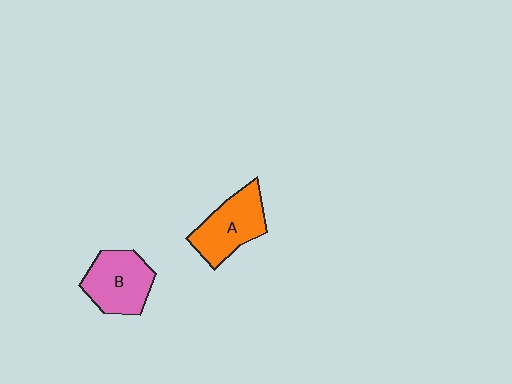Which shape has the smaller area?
Shape B (pink).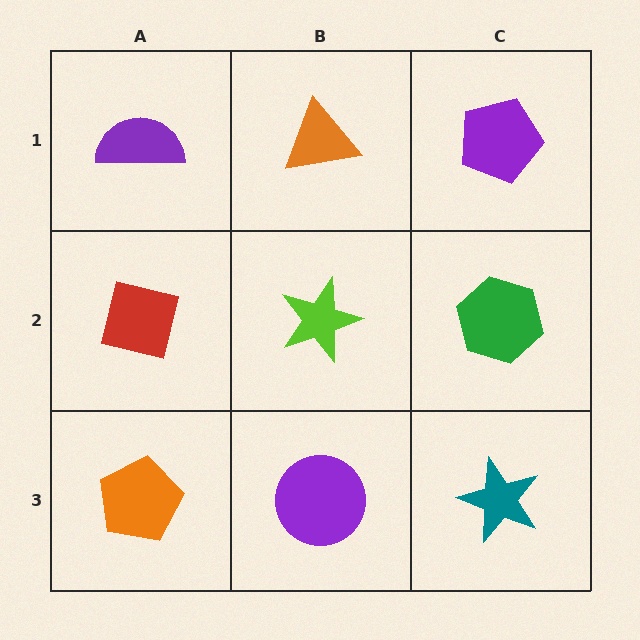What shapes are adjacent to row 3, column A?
A red square (row 2, column A), a purple circle (row 3, column B).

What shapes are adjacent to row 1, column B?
A lime star (row 2, column B), a purple semicircle (row 1, column A), a purple pentagon (row 1, column C).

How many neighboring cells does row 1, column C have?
2.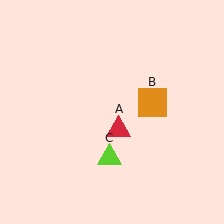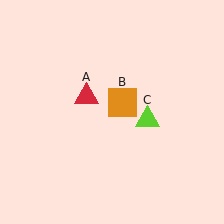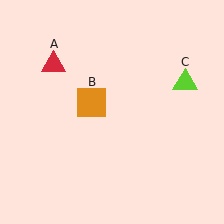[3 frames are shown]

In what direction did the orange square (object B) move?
The orange square (object B) moved left.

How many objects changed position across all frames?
3 objects changed position: red triangle (object A), orange square (object B), lime triangle (object C).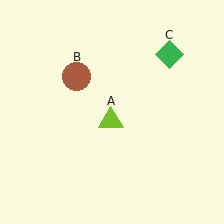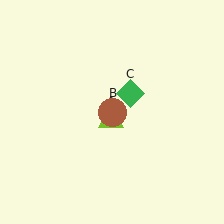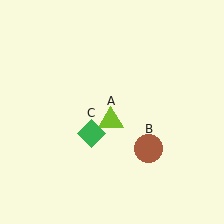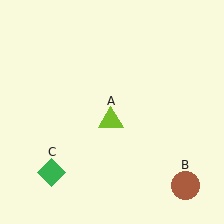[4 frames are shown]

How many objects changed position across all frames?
2 objects changed position: brown circle (object B), green diamond (object C).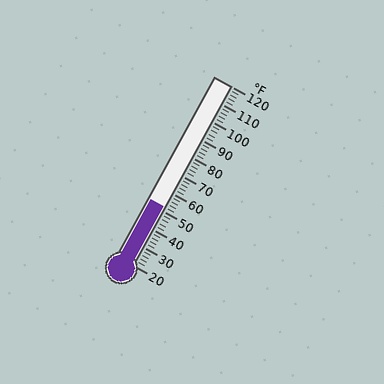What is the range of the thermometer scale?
The thermometer scale ranges from 20°F to 120°F.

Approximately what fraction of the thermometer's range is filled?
The thermometer is filled to approximately 30% of its range.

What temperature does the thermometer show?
The thermometer shows approximately 52°F.